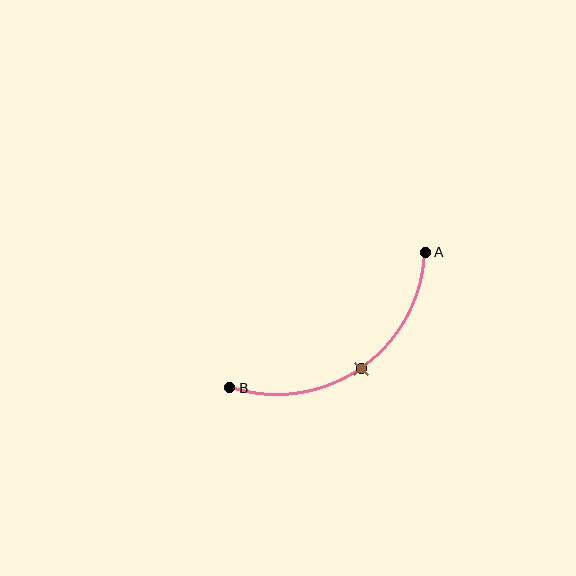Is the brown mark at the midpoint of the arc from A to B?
Yes. The brown mark lies on the arc at equal arc-length from both A and B — it is the arc midpoint.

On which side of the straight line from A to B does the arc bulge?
The arc bulges below and to the right of the straight line connecting A and B.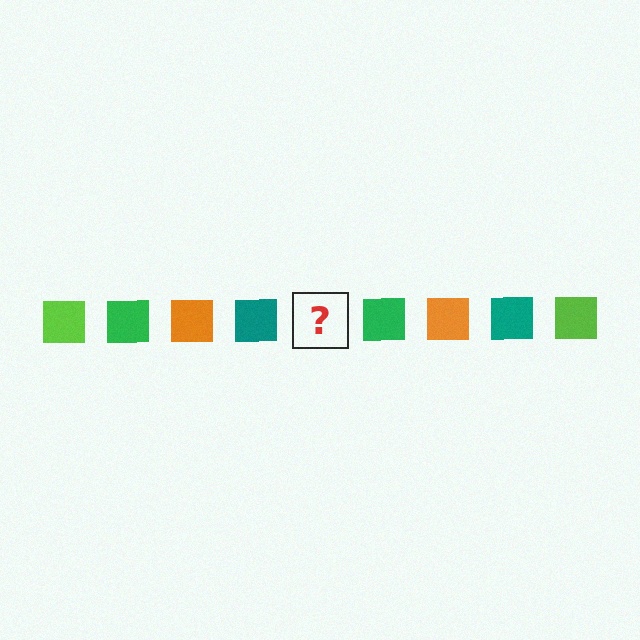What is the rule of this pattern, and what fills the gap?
The rule is that the pattern cycles through lime, green, orange, teal squares. The gap should be filled with a lime square.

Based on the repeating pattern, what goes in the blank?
The blank should be a lime square.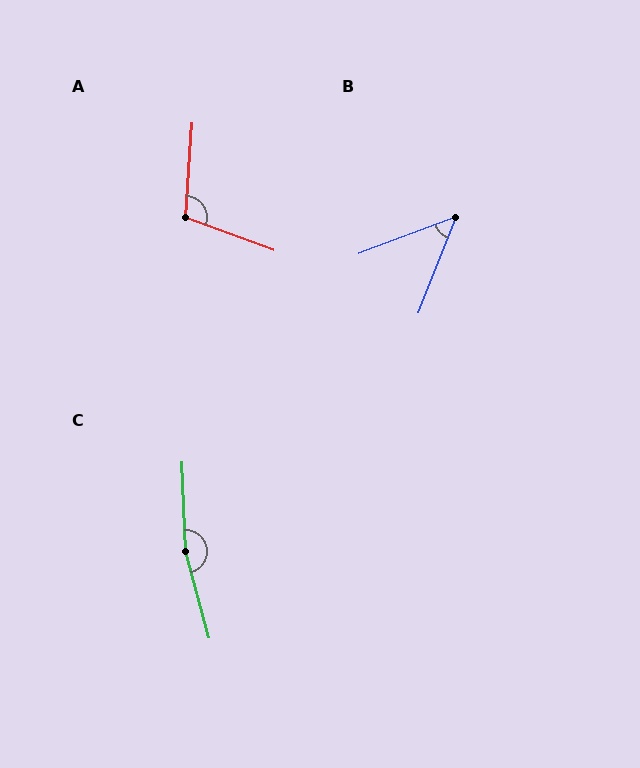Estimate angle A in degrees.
Approximately 106 degrees.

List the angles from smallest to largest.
B (48°), A (106°), C (167°).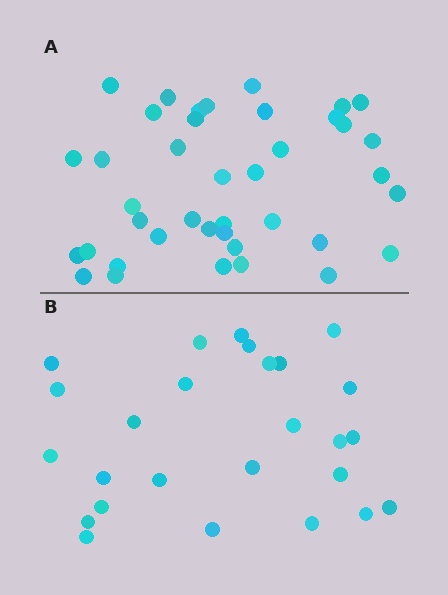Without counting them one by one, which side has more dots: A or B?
Region A (the top region) has more dots.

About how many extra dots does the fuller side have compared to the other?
Region A has approximately 15 more dots than region B.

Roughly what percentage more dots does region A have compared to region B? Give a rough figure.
About 55% more.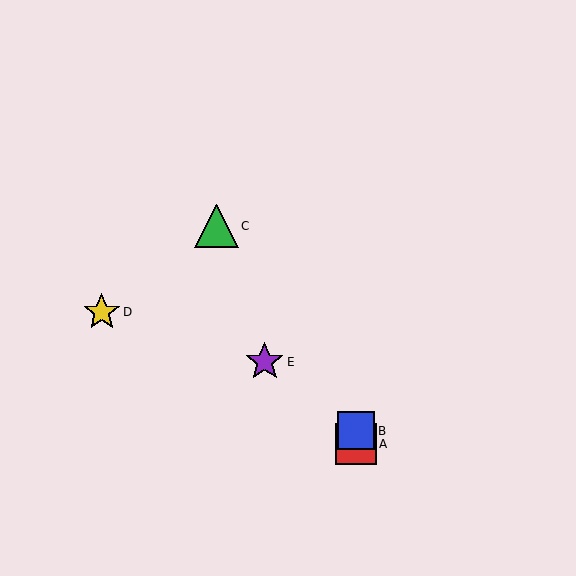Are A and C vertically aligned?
No, A is at x≈356 and C is at x≈217.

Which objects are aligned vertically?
Objects A, B are aligned vertically.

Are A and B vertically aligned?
Yes, both are at x≈356.